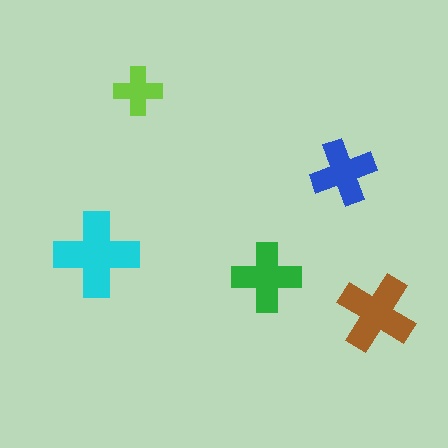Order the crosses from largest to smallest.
the cyan one, the brown one, the green one, the blue one, the lime one.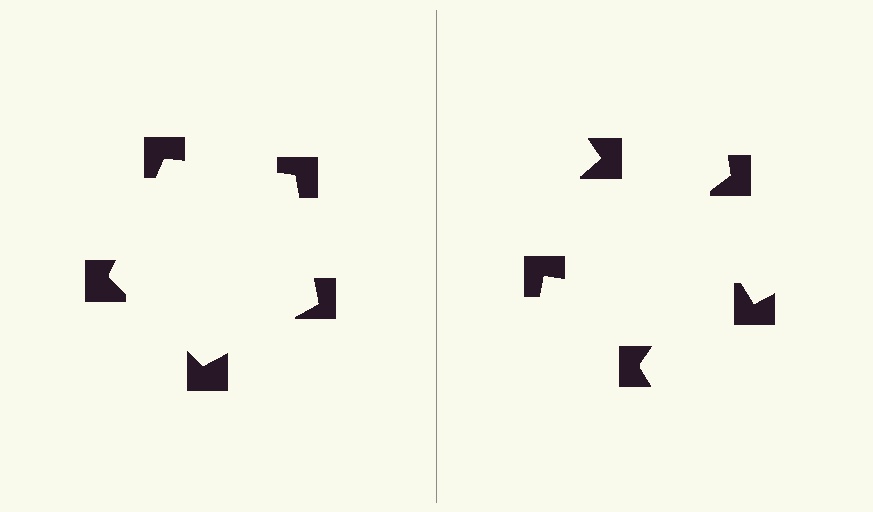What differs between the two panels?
The notched squares are positioned identically on both sides; only the wedge orientations differ. On the left they align to a pentagon; on the right they are misaligned.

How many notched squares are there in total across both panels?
10 — 5 on each side.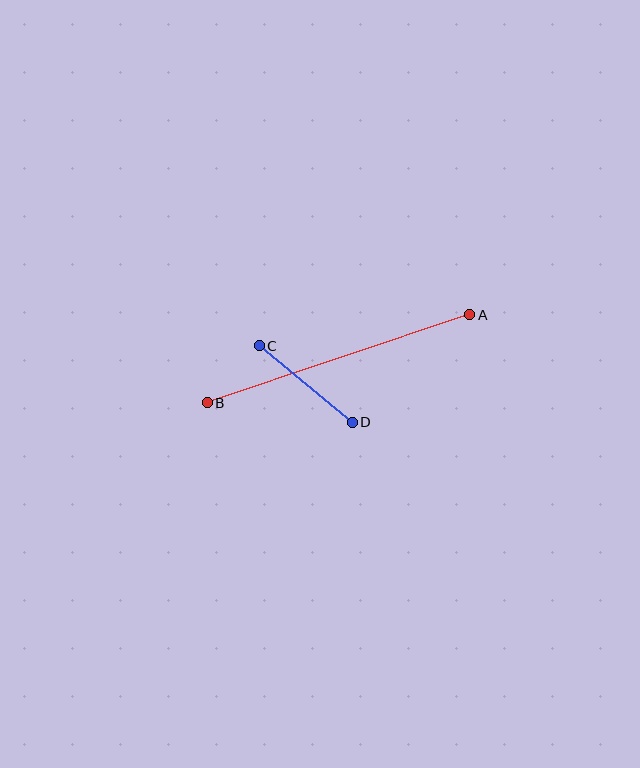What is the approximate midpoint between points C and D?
The midpoint is at approximately (306, 384) pixels.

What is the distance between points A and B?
The distance is approximately 277 pixels.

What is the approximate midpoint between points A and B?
The midpoint is at approximately (338, 359) pixels.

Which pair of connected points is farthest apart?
Points A and B are farthest apart.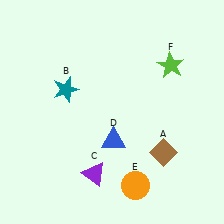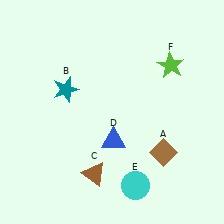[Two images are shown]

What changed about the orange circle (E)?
In Image 1, E is orange. In Image 2, it changed to cyan.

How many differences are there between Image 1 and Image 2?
There are 2 differences between the two images.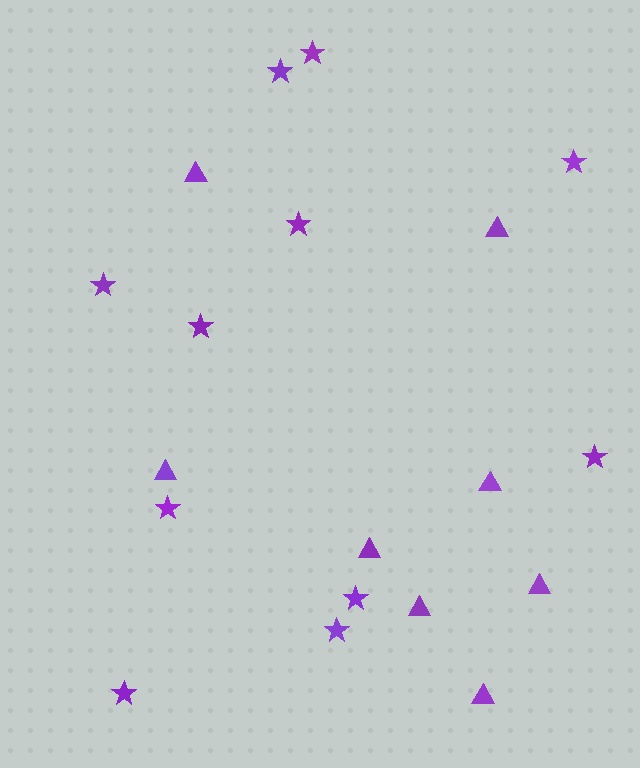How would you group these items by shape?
There are 2 groups: one group of stars (11) and one group of triangles (8).